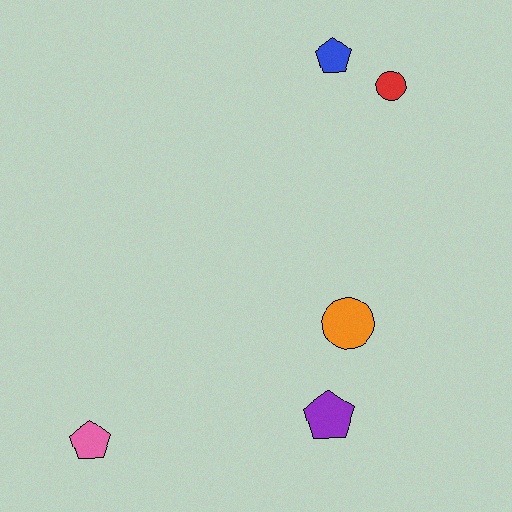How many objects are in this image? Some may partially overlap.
There are 5 objects.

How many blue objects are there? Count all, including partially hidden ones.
There is 1 blue object.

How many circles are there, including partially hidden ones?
There are 2 circles.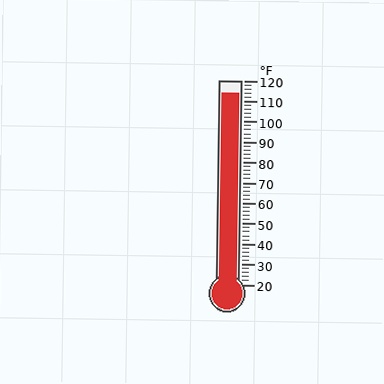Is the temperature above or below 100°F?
The temperature is above 100°F.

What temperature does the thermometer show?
The thermometer shows approximately 114°F.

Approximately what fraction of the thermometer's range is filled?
The thermometer is filled to approximately 95% of its range.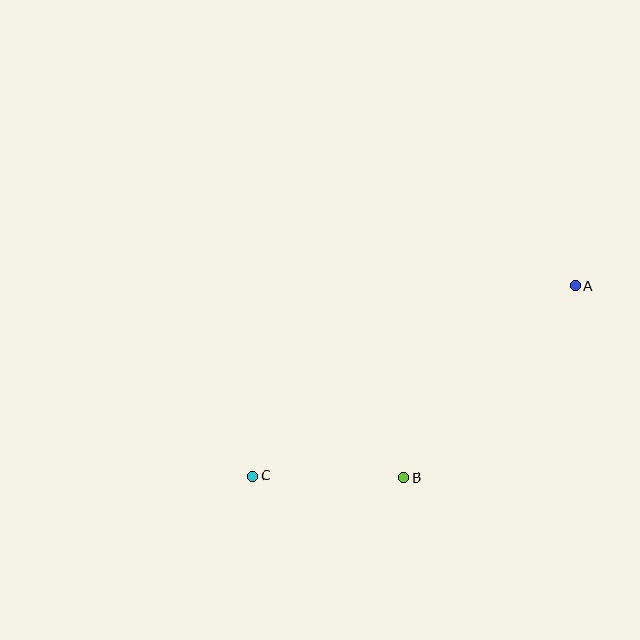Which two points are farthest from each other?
Points A and C are farthest from each other.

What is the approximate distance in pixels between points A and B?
The distance between A and B is approximately 257 pixels.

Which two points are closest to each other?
Points B and C are closest to each other.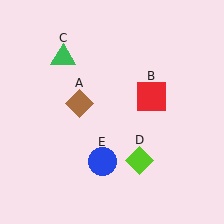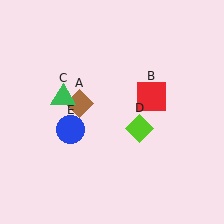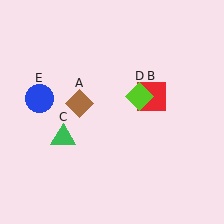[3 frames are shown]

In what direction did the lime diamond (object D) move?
The lime diamond (object D) moved up.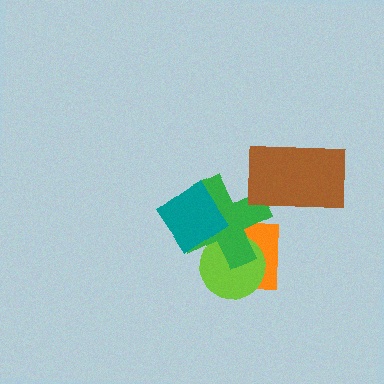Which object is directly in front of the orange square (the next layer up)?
The lime circle is directly in front of the orange square.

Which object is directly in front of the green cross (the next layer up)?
The teal diamond is directly in front of the green cross.